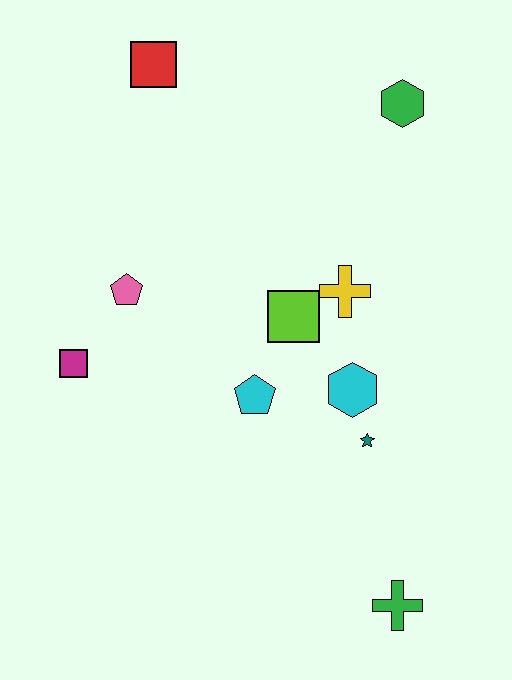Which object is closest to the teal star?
The cyan hexagon is closest to the teal star.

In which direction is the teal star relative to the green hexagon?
The teal star is below the green hexagon.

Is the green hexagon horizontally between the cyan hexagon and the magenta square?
No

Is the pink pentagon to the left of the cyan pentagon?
Yes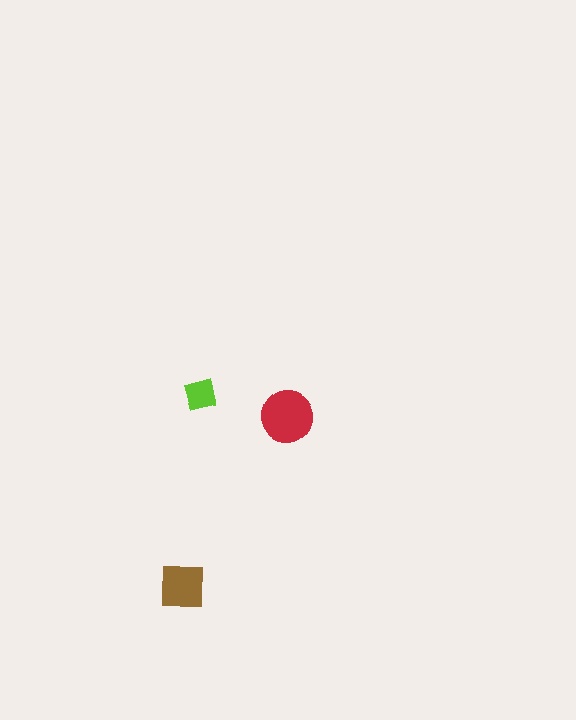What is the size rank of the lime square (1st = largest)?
3rd.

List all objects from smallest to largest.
The lime square, the brown square, the red circle.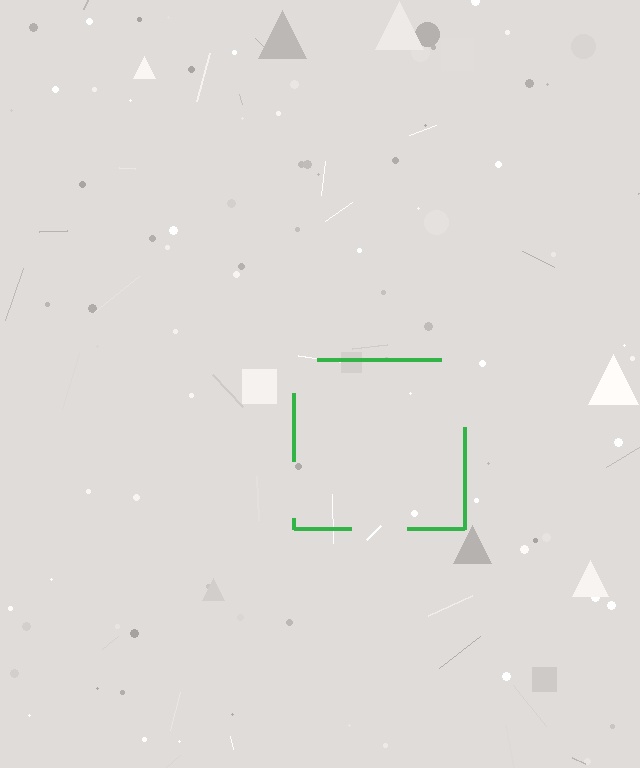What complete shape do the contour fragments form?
The contour fragments form a square.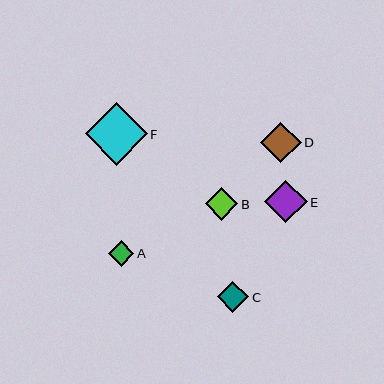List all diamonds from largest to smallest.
From largest to smallest: F, E, D, B, C, A.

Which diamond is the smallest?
Diamond A is the smallest with a size of approximately 25 pixels.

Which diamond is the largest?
Diamond F is the largest with a size of approximately 62 pixels.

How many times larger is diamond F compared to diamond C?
Diamond F is approximately 2.0 times the size of diamond C.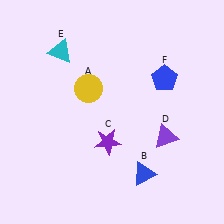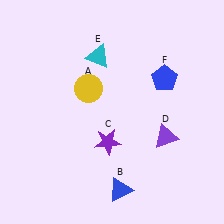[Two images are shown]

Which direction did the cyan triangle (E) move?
The cyan triangle (E) moved right.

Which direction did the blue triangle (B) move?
The blue triangle (B) moved left.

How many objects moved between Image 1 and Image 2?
2 objects moved between the two images.